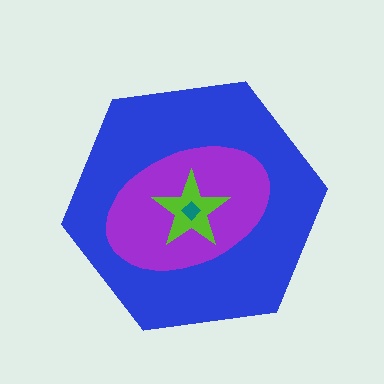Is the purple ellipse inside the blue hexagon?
Yes.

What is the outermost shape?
The blue hexagon.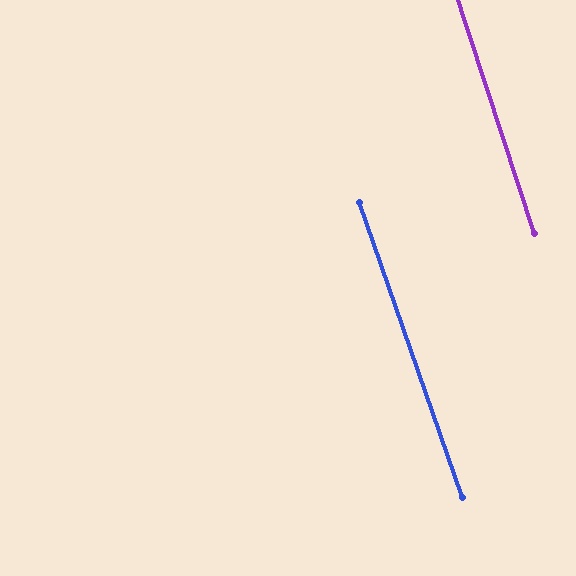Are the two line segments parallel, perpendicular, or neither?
Parallel — their directions differ by only 1.2°.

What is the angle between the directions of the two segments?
Approximately 1 degree.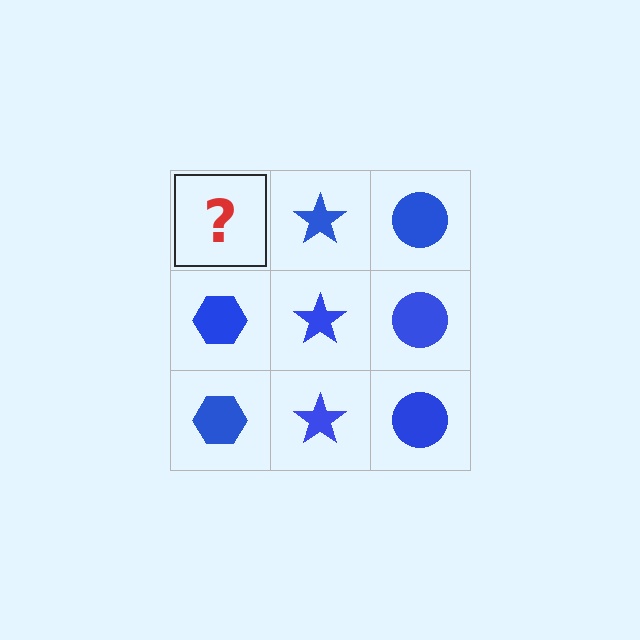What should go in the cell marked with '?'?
The missing cell should contain a blue hexagon.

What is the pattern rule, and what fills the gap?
The rule is that each column has a consistent shape. The gap should be filled with a blue hexagon.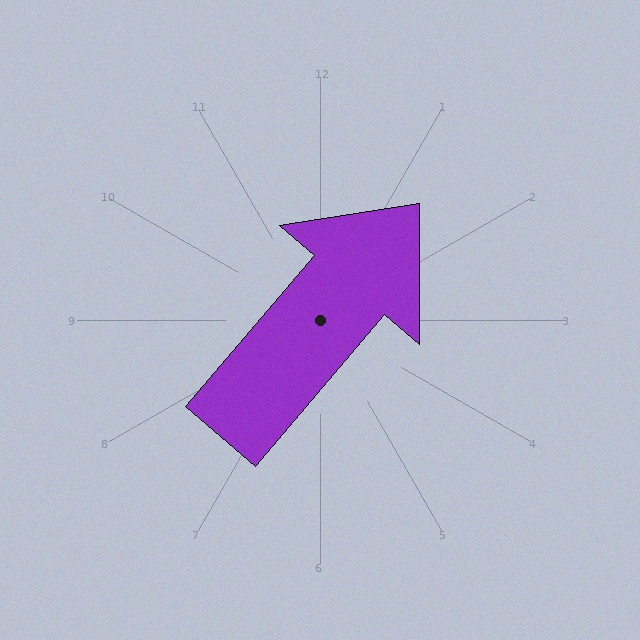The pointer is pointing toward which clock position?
Roughly 1 o'clock.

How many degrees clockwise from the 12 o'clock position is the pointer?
Approximately 41 degrees.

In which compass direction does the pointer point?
Northeast.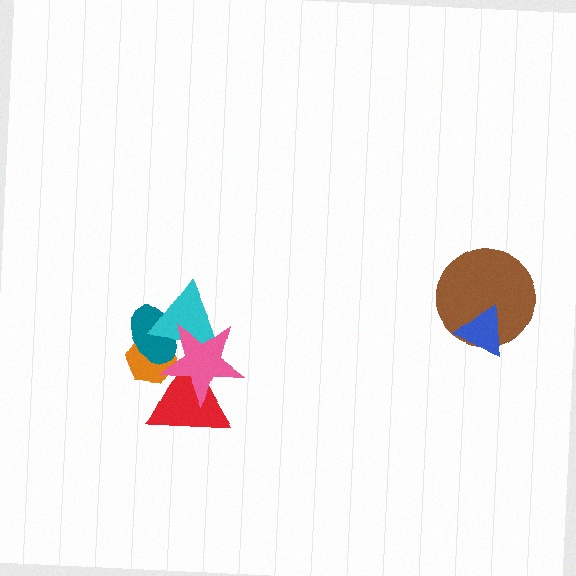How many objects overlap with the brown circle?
1 object overlaps with the brown circle.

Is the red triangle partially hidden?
Yes, it is partially covered by another shape.